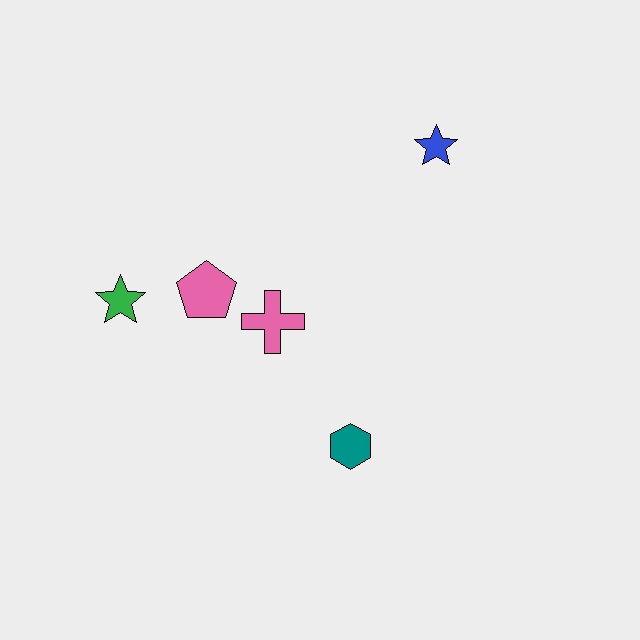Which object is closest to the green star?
The pink pentagon is closest to the green star.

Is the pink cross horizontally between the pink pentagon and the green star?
No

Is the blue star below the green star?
No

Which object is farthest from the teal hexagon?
The blue star is farthest from the teal hexagon.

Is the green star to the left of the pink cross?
Yes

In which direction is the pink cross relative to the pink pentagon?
The pink cross is to the right of the pink pentagon.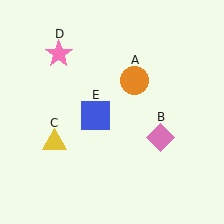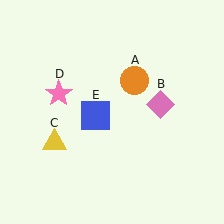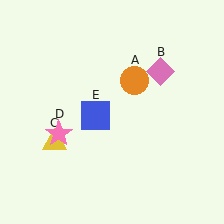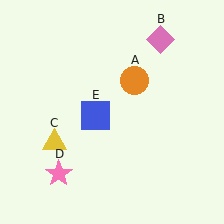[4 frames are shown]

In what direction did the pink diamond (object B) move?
The pink diamond (object B) moved up.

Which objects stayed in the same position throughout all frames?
Orange circle (object A) and yellow triangle (object C) and blue square (object E) remained stationary.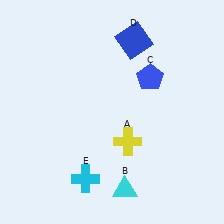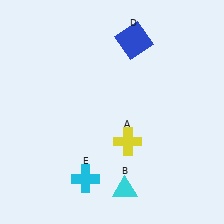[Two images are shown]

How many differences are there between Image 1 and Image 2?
There is 1 difference between the two images.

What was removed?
The blue pentagon (C) was removed in Image 2.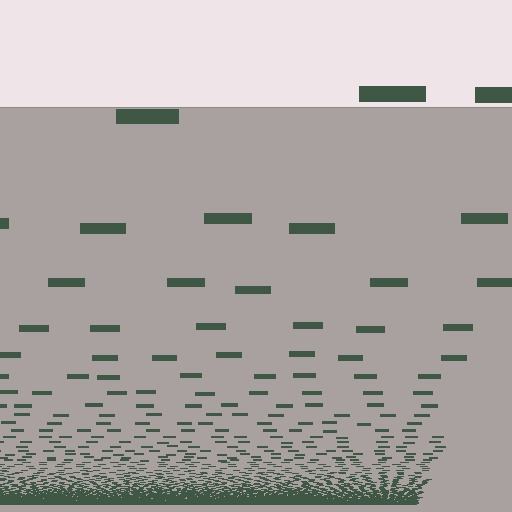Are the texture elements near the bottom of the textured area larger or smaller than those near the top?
Smaller. The gradient is inverted — elements near the bottom are smaller and denser.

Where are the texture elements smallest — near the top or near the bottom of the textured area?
Near the bottom.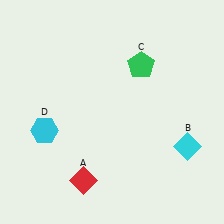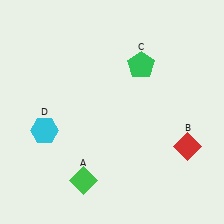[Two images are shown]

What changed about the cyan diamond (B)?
In Image 1, B is cyan. In Image 2, it changed to red.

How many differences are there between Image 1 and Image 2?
There are 2 differences between the two images.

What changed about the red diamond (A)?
In Image 1, A is red. In Image 2, it changed to green.